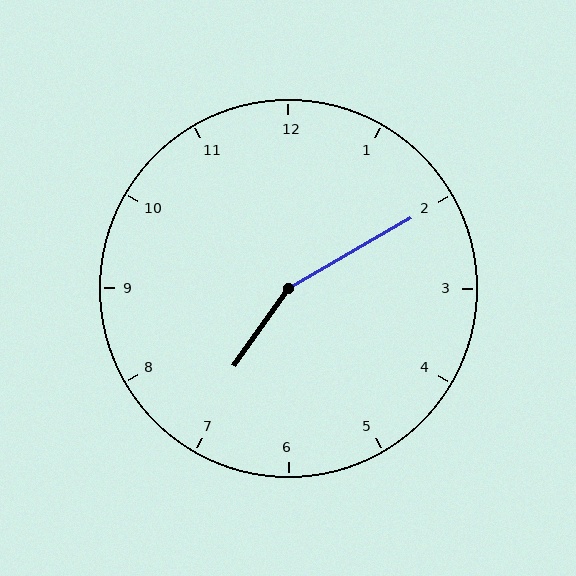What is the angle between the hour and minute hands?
Approximately 155 degrees.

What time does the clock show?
7:10.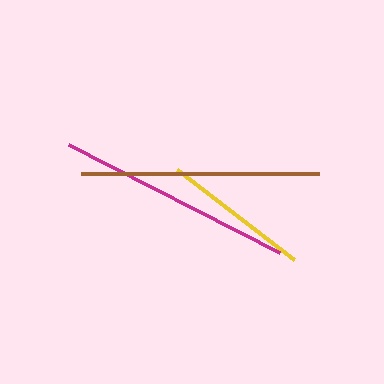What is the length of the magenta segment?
The magenta segment is approximately 237 pixels long.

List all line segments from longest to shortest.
From longest to shortest: brown, magenta, yellow.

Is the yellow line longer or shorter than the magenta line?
The magenta line is longer than the yellow line.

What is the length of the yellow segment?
The yellow segment is approximately 148 pixels long.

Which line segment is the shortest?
The yellow line is the shortest at approximately 148 pixels.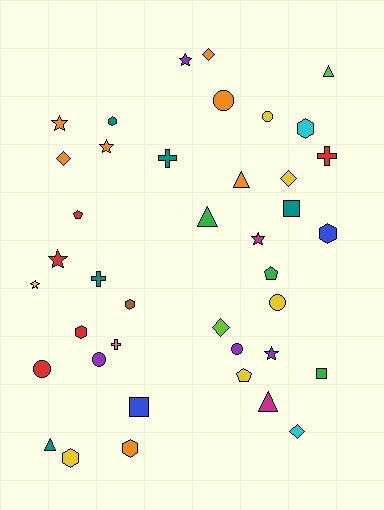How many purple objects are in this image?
There are 4 purple objects.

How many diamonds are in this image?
There are 5 diamonds.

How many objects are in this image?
There are 40 objects.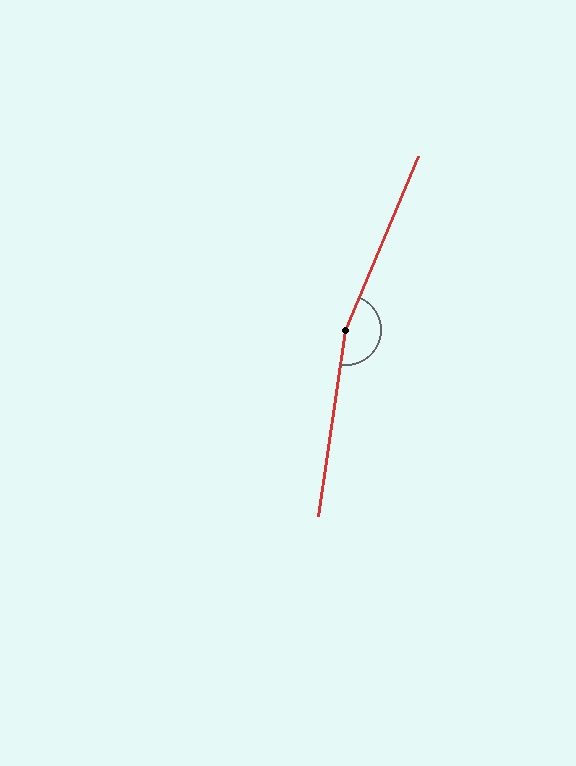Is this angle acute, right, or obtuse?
It is obtuse.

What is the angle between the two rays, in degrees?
Approximately 165 degrees.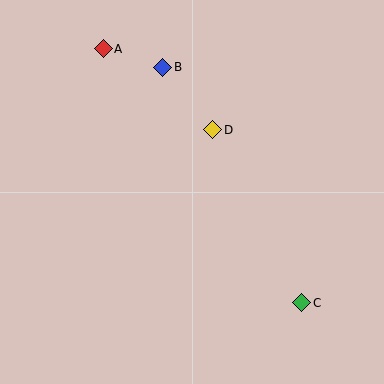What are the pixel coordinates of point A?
Point A is at (103, 49).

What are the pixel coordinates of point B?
Point B is at (163, 67).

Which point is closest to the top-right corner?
Point D is closest to the top-right corner.